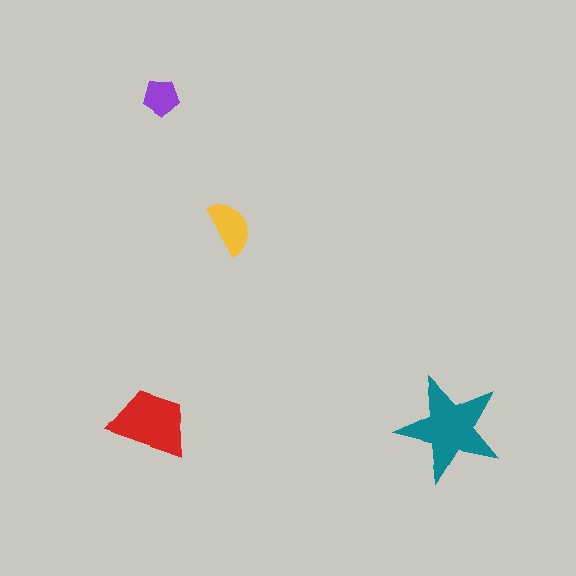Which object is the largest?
The teal star.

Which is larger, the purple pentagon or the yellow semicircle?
The yellow semicircle.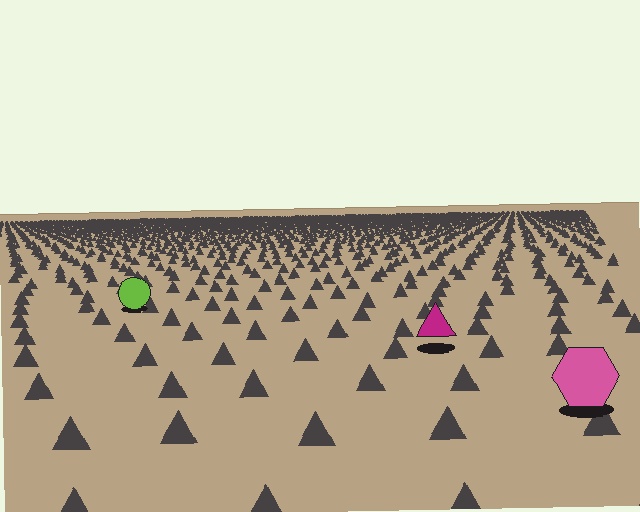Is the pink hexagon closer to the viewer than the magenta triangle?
Yes. The pink hexagon is closer — you can tell from the texture gradient: the ground texture is coarser near it.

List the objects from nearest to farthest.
From nearest to farthest: the pink hexagon, the magenta triangle, the lime circle.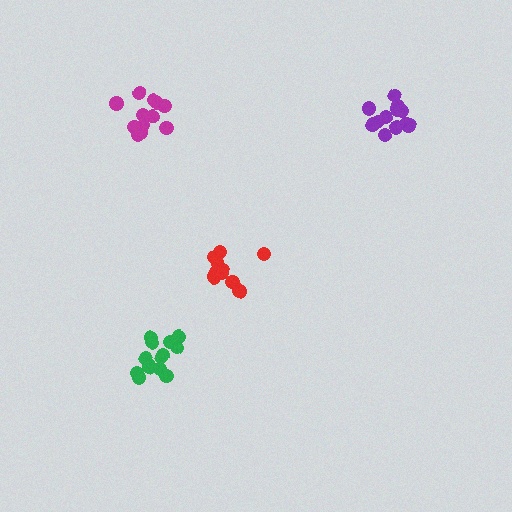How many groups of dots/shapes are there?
There are 4 groups.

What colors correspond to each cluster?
The clusters are colored: green, purple, magenta, red.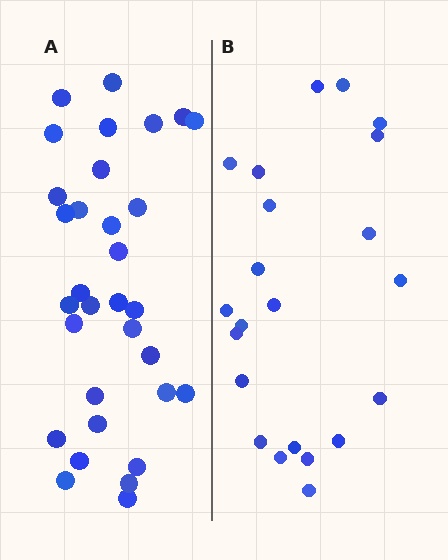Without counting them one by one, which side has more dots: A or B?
Region A (the left region) has more dots.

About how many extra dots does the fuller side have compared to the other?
Region A has roughly 10 or so more dots than region B.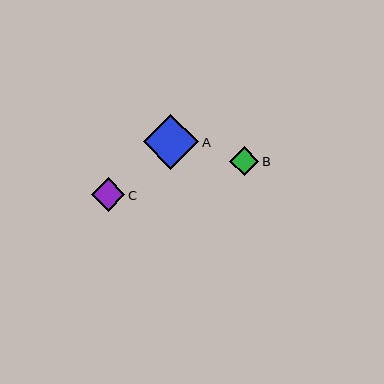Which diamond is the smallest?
Diamond B is the smallest with a size of approximately 29 pixels.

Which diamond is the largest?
Diamond A is the largest with a size of approximately 56 pixels.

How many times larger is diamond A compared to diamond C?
Diamond A is approximately 1.6 times the size of diamond C.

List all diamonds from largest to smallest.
From largest to smallest: A, C, B.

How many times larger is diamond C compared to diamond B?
Diamond C is approximately 1.2 times the size of diamond B.